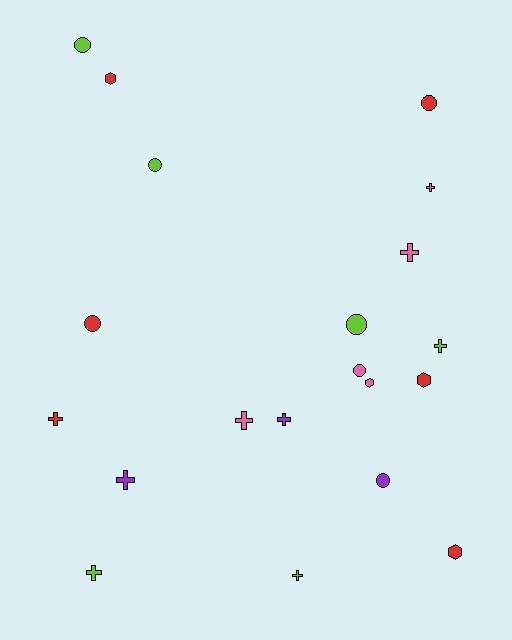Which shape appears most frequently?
Cross, with 9 objects.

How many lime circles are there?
There are 3 lime circles.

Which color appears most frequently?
Red, with 6 objects.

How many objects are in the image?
There are 20 objects.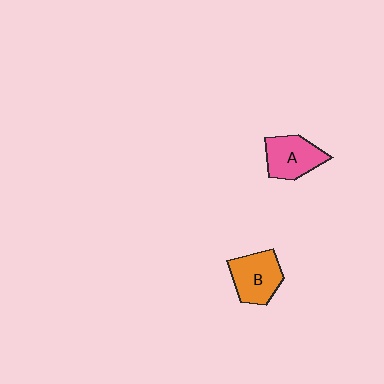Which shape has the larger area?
Shape B (orange).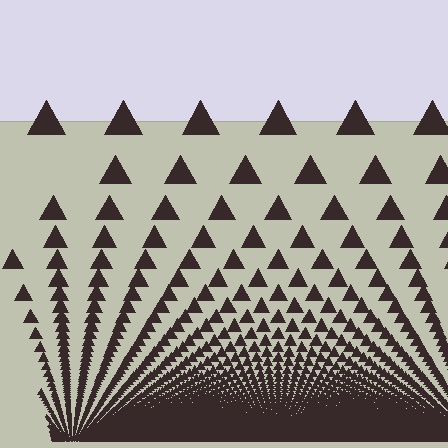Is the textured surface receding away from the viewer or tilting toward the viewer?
The surface appears to tilt toward the viewer. Texture elements get larger and sparser toward the top.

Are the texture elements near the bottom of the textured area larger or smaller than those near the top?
Smaller. The gradient is inverted — elements near the bottom are smaller and denser.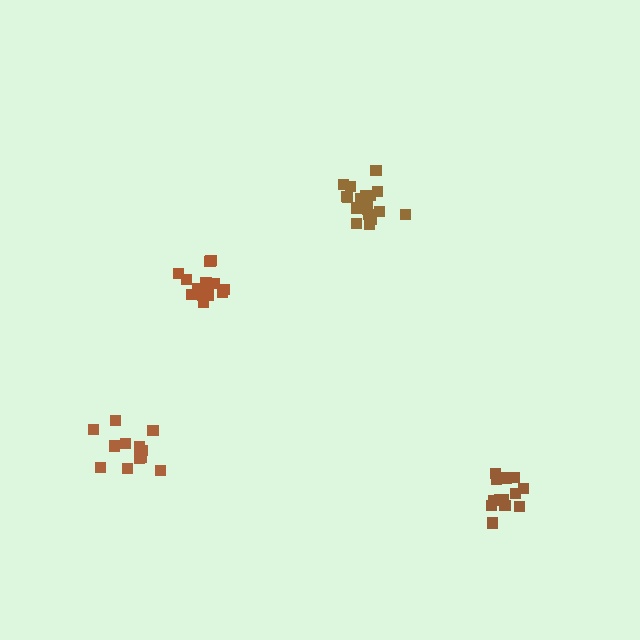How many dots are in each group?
Group 1: 13 dots, Group 2: 16 dots, Group 3: 12 dots, Group 4: 18 dots (59 total).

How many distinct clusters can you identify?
There are 4 distinct clusters.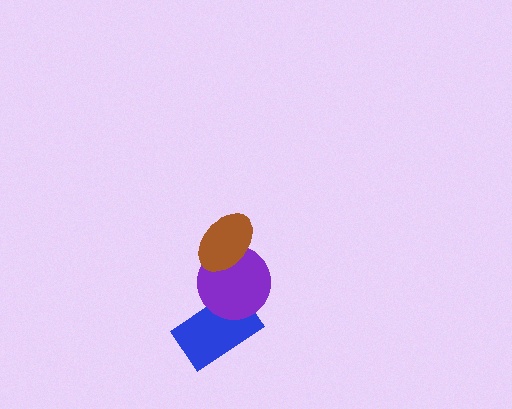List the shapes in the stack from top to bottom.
From top to bottom: the brown ellipse, the purple circle, the blue rectangle.